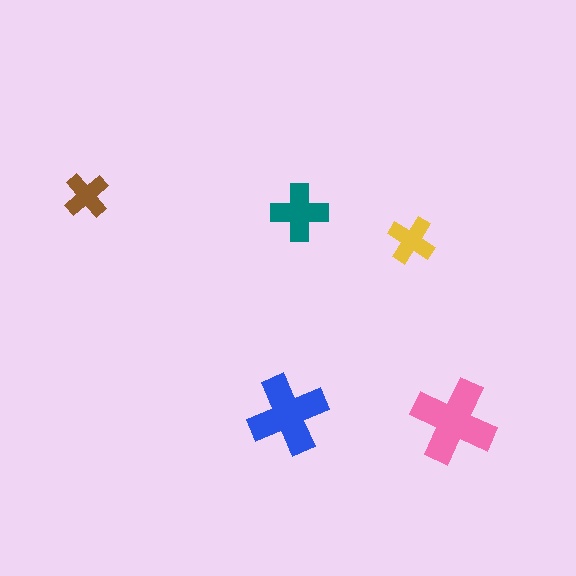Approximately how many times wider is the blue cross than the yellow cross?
About 1.5 times wider.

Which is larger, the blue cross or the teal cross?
The blue one.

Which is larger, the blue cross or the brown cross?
The blue one.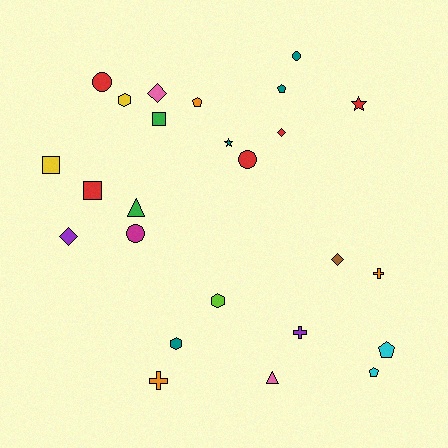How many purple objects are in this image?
There are 2 purple objects.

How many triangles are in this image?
There are 2 triangles.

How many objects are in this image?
There are 25 objects.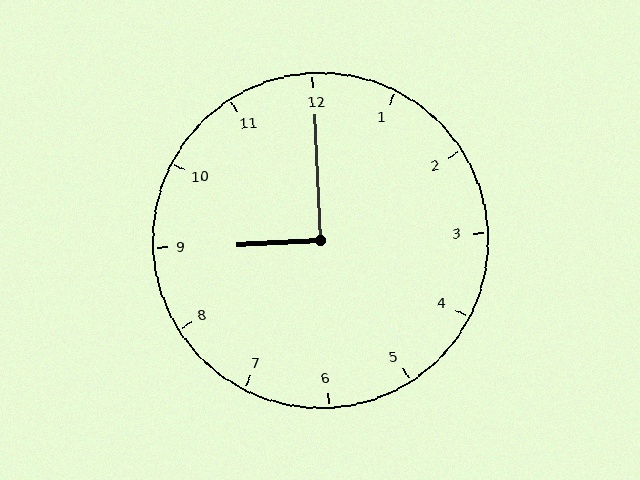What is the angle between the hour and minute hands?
Approximately 90 degrees.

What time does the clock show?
9:00.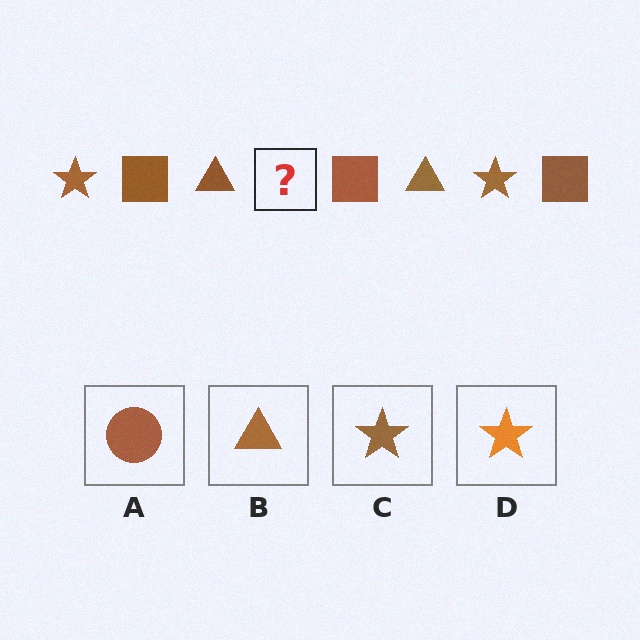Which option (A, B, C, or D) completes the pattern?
C.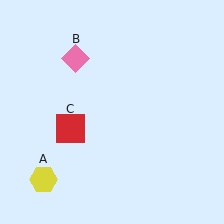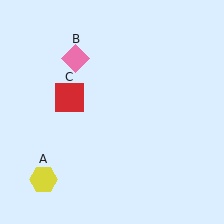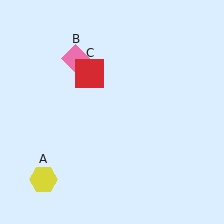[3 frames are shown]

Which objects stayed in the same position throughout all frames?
Yellow hexagon (object A) and pink diamond (object B) remained stationary.